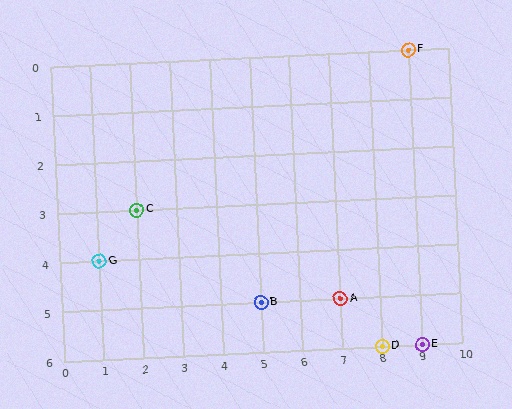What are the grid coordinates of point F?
Point F is at grid coordinates (9, 0).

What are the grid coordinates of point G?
Point G is at grid coordinates (1, 4).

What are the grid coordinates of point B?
Point B is at grid coordinates (5, 5).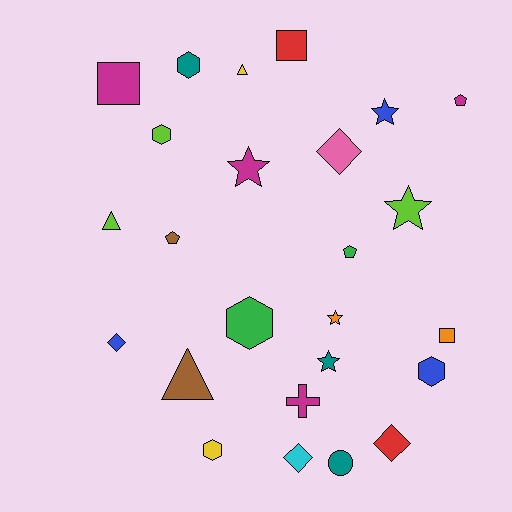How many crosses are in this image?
There is 1 cross.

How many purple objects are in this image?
There are no purple objects.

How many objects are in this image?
There are 25 objects.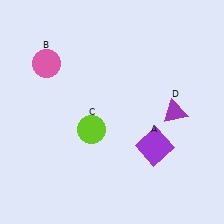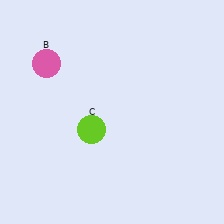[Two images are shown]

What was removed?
The purple square (A), the purple triangle (D) were removed in Image 2.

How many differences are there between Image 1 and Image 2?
There are 2 differences between the two images.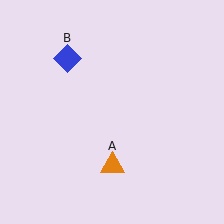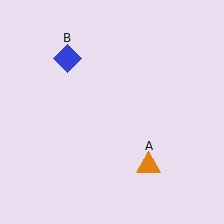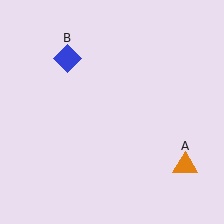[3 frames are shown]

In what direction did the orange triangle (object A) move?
The orange triangle (object A) moved right.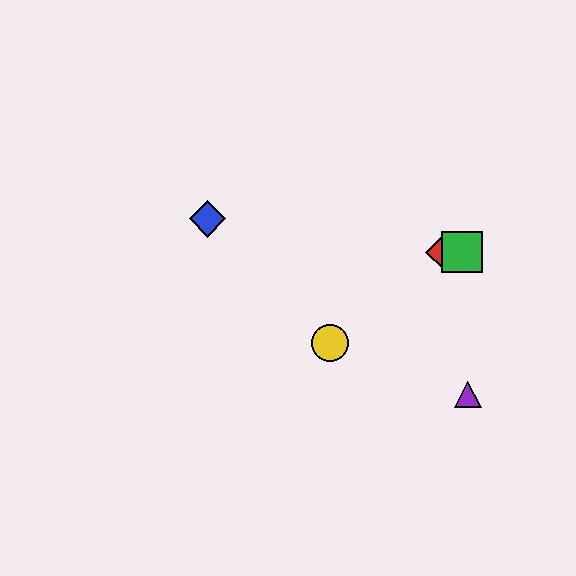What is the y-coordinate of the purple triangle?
The purple triangle is at y≈394.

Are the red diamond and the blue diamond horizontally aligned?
No, the red diamond is at y≈252 and the blue diamond is at y≈219.